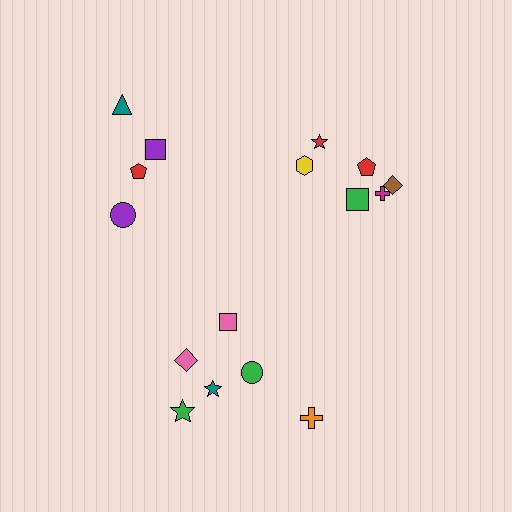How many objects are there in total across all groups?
There are 16 objects.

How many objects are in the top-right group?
There are 6 objects.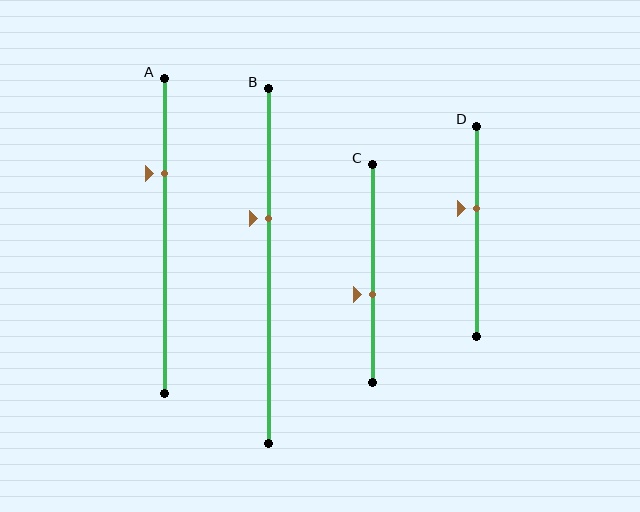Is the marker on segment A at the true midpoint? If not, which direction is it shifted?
No, the marker on segment A is shifted upward by about 20% of the segment length.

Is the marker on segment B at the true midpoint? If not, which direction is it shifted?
No, the marker on segment B is shifted upward by about 13% of the segment length.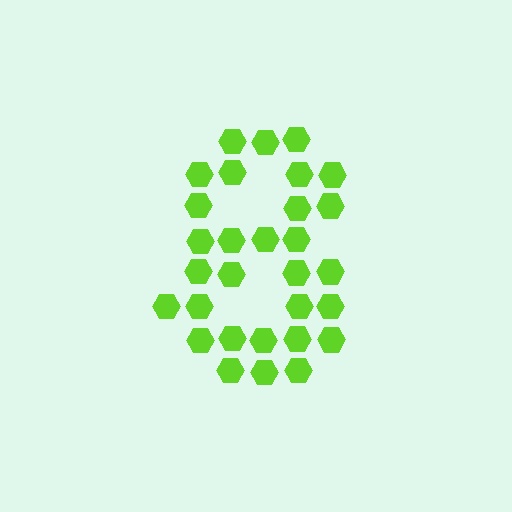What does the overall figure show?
The overall figure shows the digit 8.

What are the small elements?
The small elements are hexagons.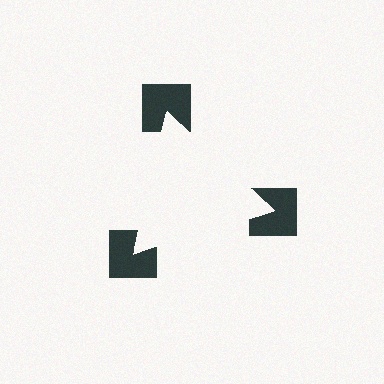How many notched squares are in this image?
There are 3 — one at each vertex of the illusory triangle.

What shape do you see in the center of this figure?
An illusory triangle — its edges are inferred from the aligned wedge cuts in the notched squares, not physically drawn.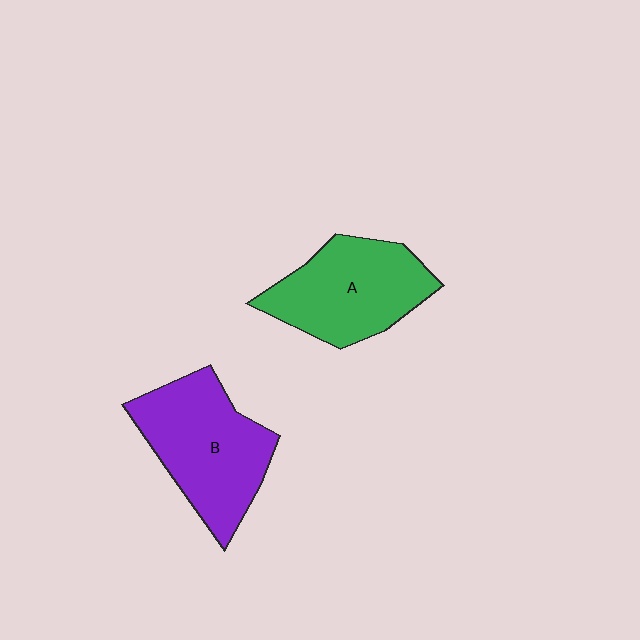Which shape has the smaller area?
Shape A (green).